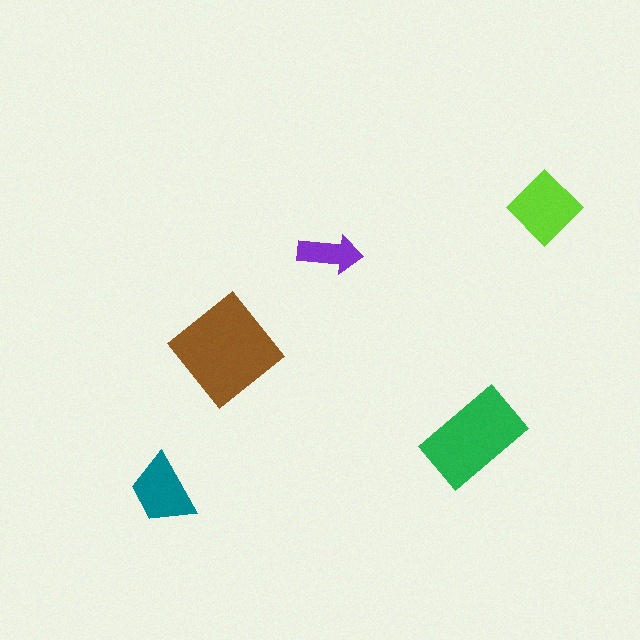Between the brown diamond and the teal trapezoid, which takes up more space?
The brown diamond.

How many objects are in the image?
There are 5 objects in the image.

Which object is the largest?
The brown diamond.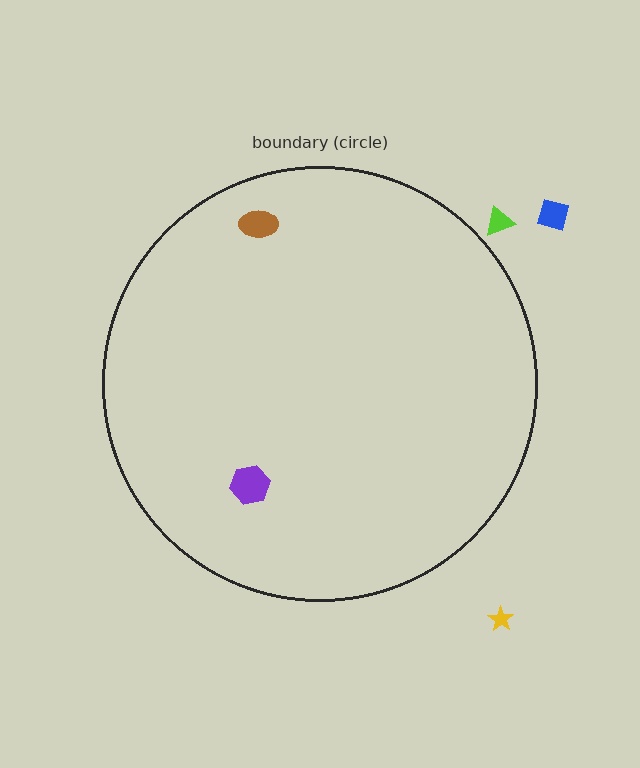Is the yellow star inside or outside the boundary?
Outside.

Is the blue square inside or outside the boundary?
Outside.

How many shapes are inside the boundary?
2 inside, 3 outside.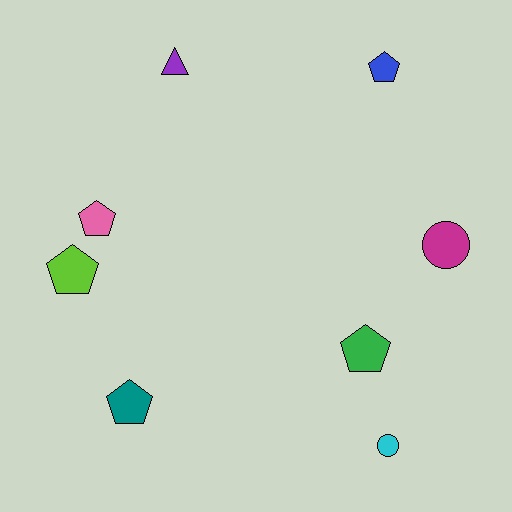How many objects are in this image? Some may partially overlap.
There are 8 objects.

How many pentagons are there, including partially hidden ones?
There are 5 pentagons.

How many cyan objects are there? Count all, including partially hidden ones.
There is 1 cyan object.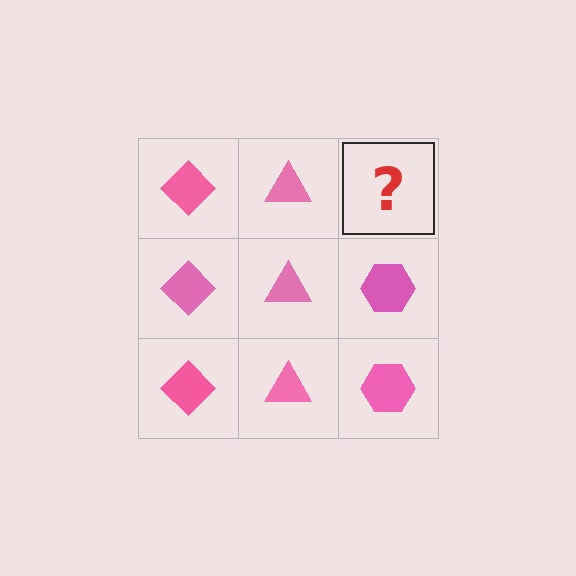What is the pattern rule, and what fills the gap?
The rule is that each column has a consistent shape. The gap should be filled with a pink hexagon.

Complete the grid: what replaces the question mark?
The question mark should be replaced with a pink hexagon.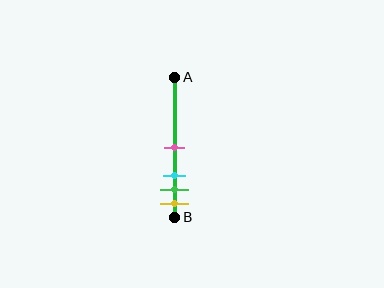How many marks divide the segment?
There are 4 marks dividing the segment.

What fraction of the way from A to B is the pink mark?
The pink mark is approximately 50% (0.5) of the way from A to B.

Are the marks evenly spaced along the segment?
No, the marks are not evenly spaced.